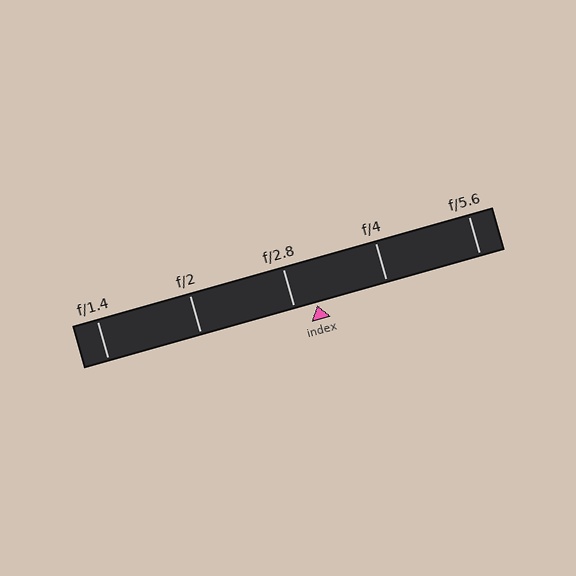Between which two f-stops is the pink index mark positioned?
The index mark is between f/2.8 and f/4.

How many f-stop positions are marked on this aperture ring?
There are 5 f-stop positions marked.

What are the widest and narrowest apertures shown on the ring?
The widest aperture shown is f/1.4 and the narrowest is f/5.6.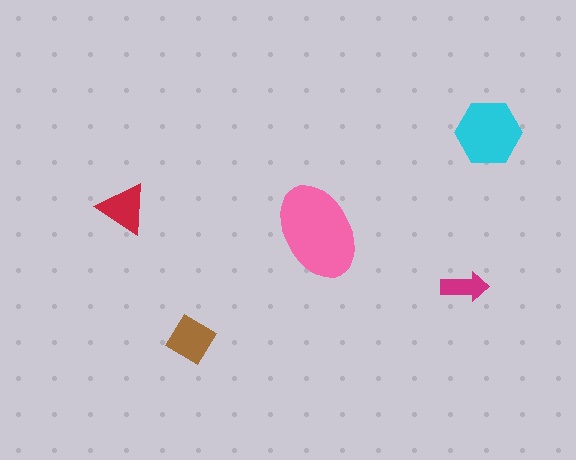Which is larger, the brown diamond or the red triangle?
The brown diamond.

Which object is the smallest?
The magenta arrow.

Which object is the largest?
The pink ellipse.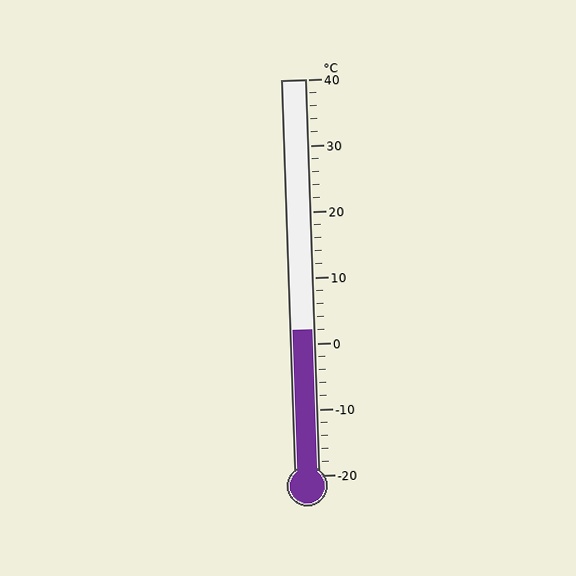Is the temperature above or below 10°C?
The temperature is below 10°C.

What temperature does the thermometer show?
The thermometer shows approximately 2°C.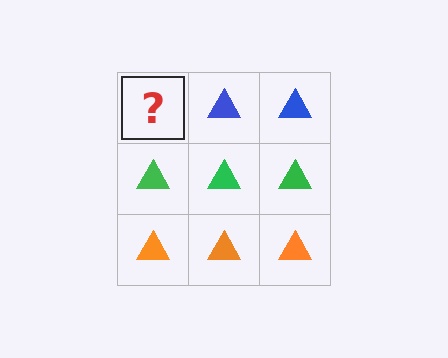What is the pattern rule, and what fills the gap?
The rule is that each row has a consistent color. The gap should be filled with a blue triangle.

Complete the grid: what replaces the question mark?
The question mark should be replaced with a blue triangle.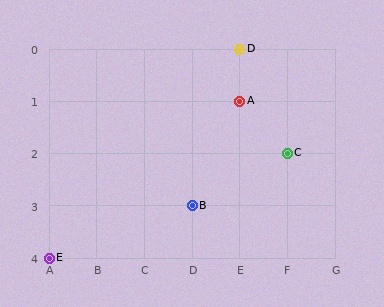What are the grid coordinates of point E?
Point E is at grid coordinates (A, 4).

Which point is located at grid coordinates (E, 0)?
Point D is at (E, 0).